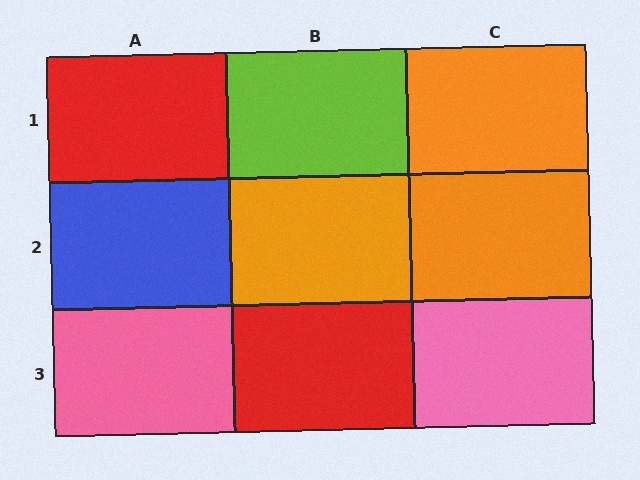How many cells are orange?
3 cells are orange.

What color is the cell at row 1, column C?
Orange.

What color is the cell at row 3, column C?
Pink.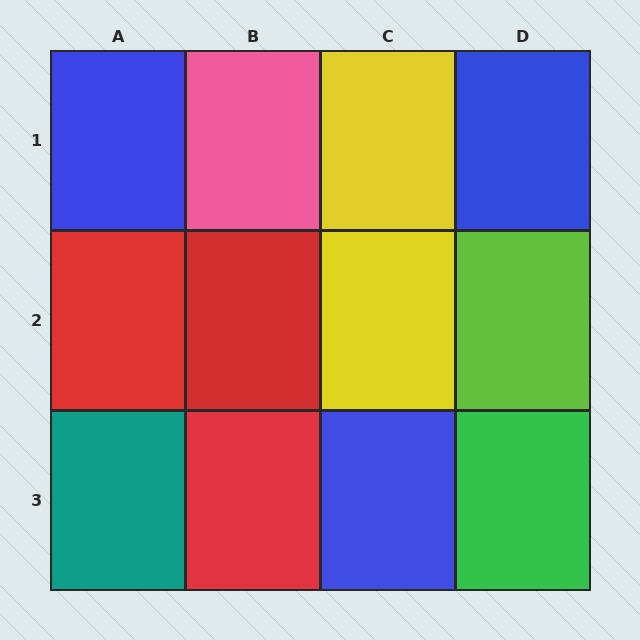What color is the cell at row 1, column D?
Blue.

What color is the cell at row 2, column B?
Red.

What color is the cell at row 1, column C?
Yellow.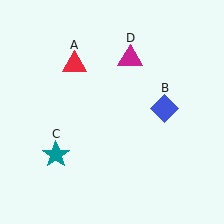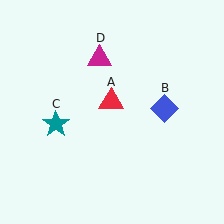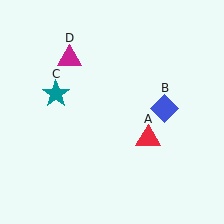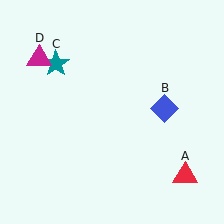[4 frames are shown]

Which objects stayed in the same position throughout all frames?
Blue diamond (object B) remained stationary.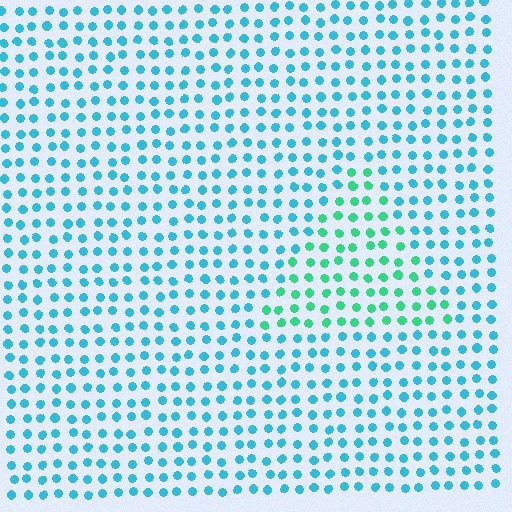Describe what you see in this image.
The image is filled with small cyan elements in a uniform arrangement. A triangle-shaped region is visible where the elements are tinted to a slightly different hue, forming a subtle color boundary.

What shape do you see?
I see a triangle.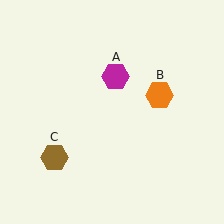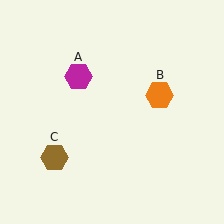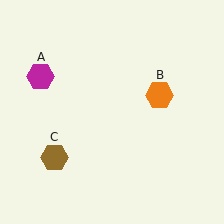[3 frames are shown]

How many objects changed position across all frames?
1 object changed position: magenta hexagon (object A).